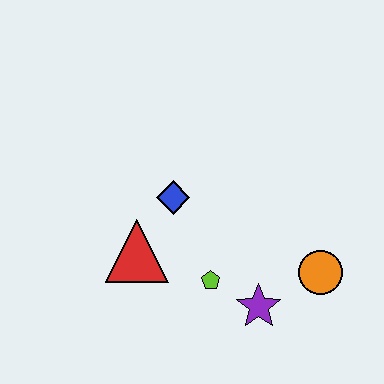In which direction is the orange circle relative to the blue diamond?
The orange circle is to the right of the blue diamond.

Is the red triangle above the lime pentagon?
Yes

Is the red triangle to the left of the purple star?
Yes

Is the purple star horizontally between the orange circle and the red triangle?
Yes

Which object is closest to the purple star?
The lime pentagon is closest to the purple star.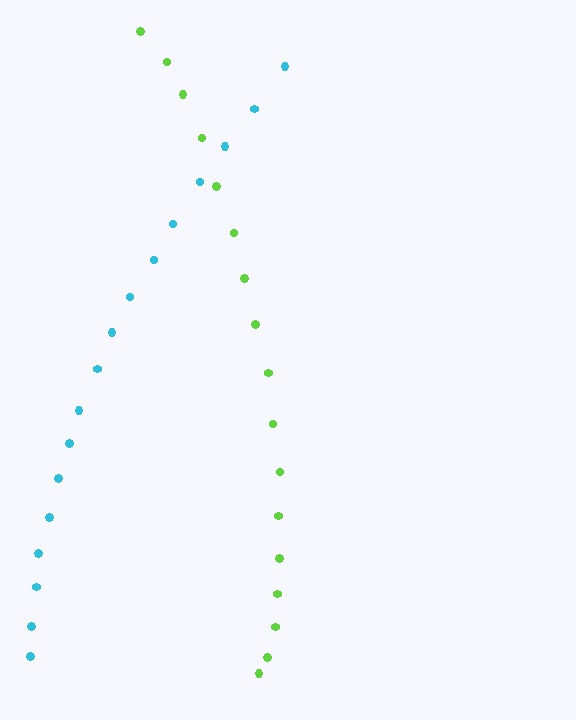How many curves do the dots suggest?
There are 2 distinct paths.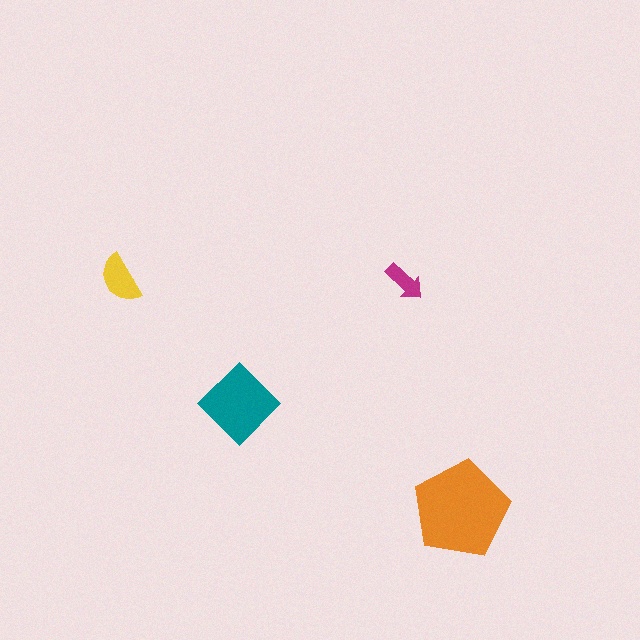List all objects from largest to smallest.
The orange pentagon, the teal diamond, the yellow semicircle, the magenta arrow.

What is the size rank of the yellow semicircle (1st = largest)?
3rd.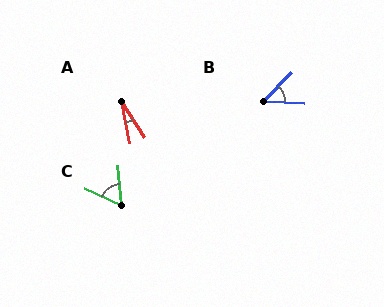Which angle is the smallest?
A, at approximately 23 degrees.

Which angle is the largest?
C, at approximately 60 degrees.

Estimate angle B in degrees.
Approximately 48 degrees.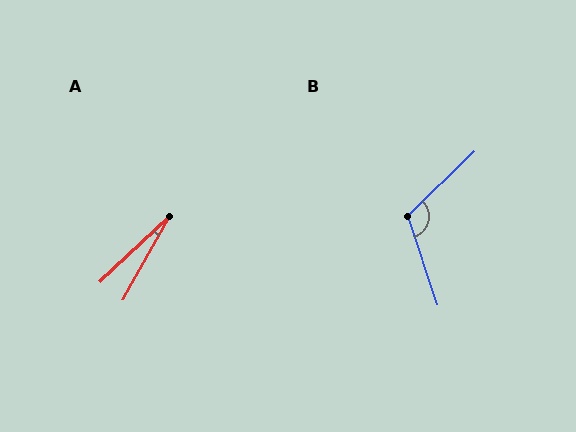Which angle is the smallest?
A, at approximately 17 degrees.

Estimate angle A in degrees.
Approximately 17 degrees.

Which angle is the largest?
B, at approximately 116 degrees.